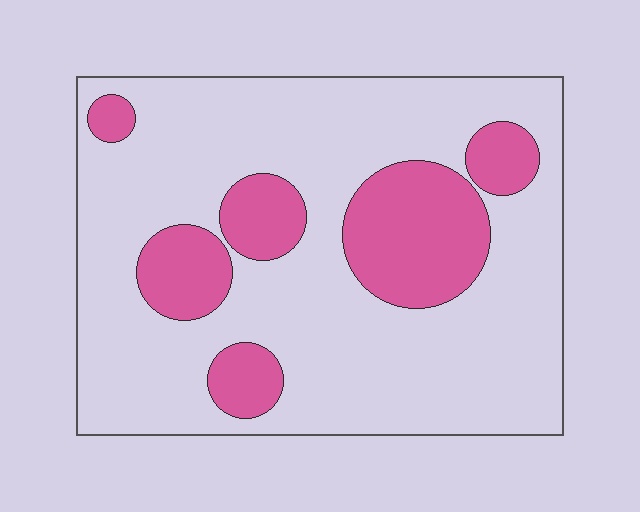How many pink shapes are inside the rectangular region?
6.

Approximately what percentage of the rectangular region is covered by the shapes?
Approximately 25%.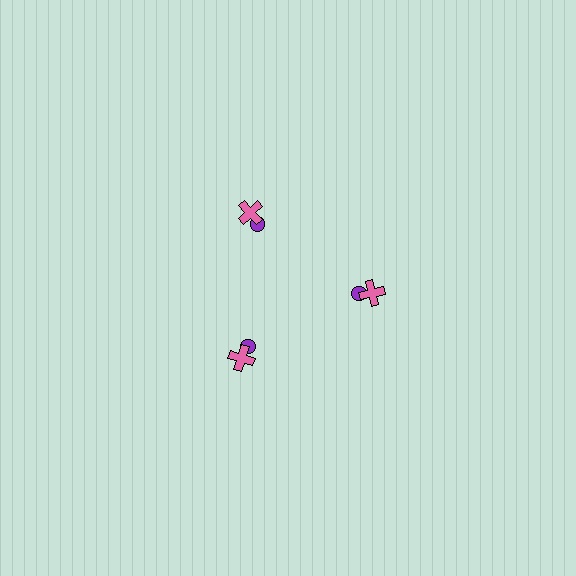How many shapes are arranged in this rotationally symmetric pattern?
There are 6 shapes, arranged in 3 groups of 2.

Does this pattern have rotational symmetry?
Yes, this pattern has 3-fold rotational symmetry. It looks the same after rotating 120 degrees around the center.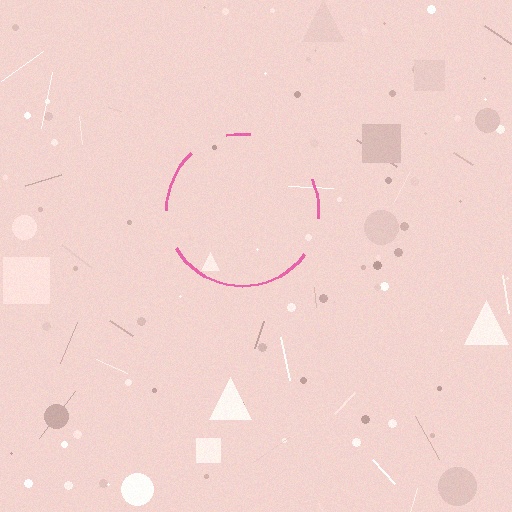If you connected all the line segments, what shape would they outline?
They would outline a circle.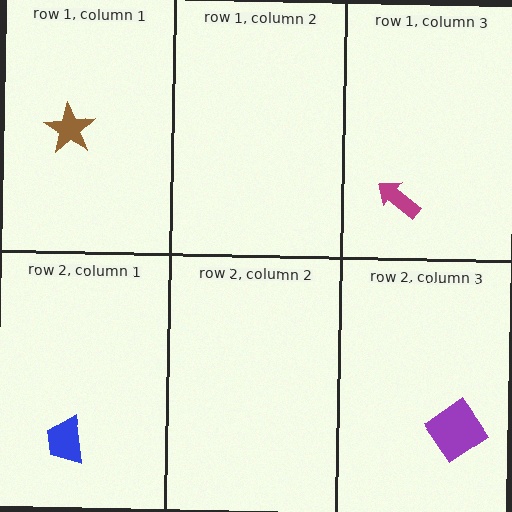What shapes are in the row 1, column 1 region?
The brown star.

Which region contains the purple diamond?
The row 2, column 3 region.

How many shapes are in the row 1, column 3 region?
1.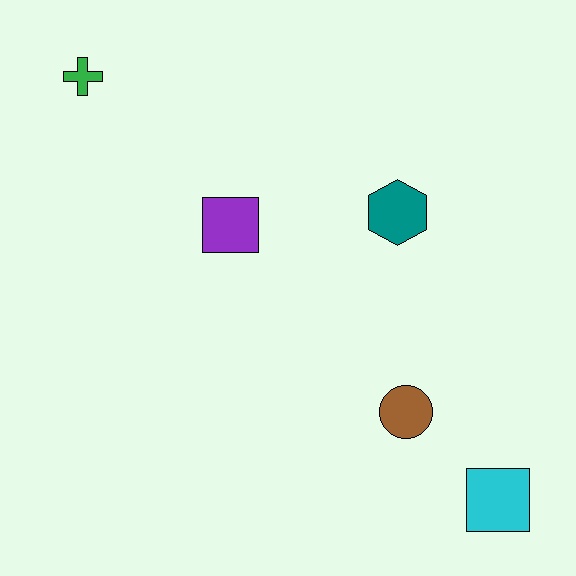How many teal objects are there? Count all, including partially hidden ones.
There is 1 teal object.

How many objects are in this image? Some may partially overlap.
There are 5 objects.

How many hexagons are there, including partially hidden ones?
There is 1 hexagon.